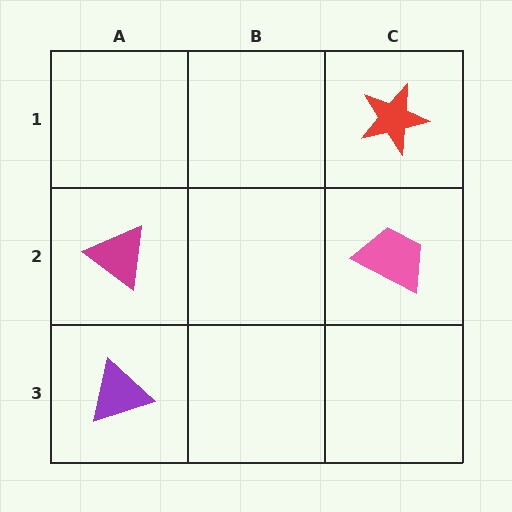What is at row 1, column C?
A red star.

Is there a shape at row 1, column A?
No, that cell is empty.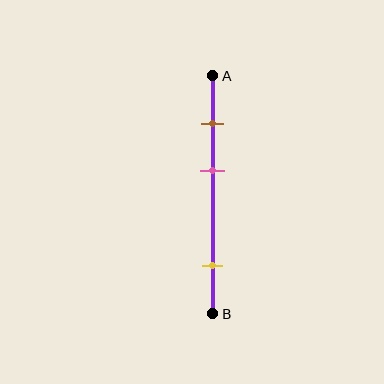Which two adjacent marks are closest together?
The brown and pink marks are the closest adjacent pair.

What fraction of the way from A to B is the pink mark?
The pink mark is approximately 40% (0.4) of the way from A to B.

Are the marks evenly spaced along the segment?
No, the marks are not evenly spaced.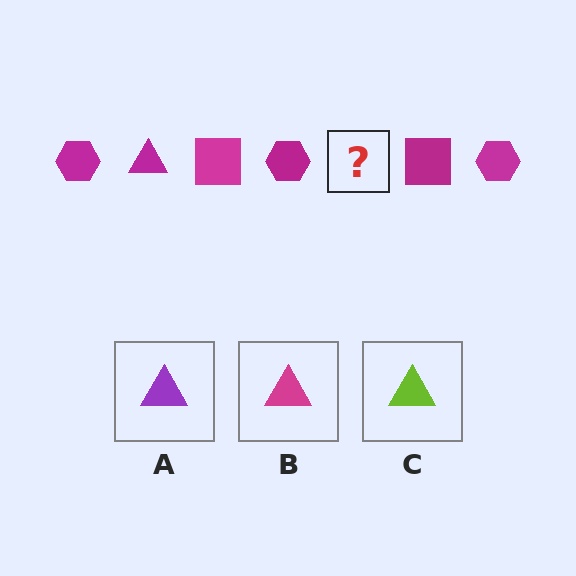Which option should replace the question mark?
Option B.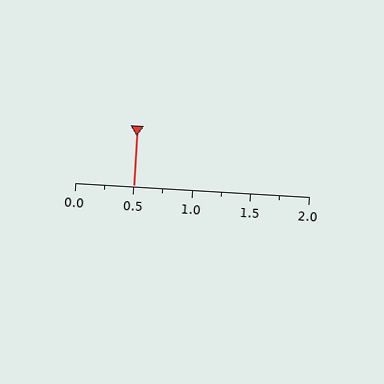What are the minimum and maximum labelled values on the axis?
The axis runs from 0.0 to 2.0.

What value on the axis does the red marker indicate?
The marker indicates approximately 0.5.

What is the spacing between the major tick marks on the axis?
The major ticks are spaced 0.5 apart.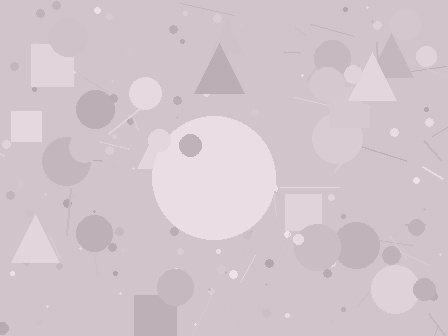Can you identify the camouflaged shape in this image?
The camouflaged shape is a circle.